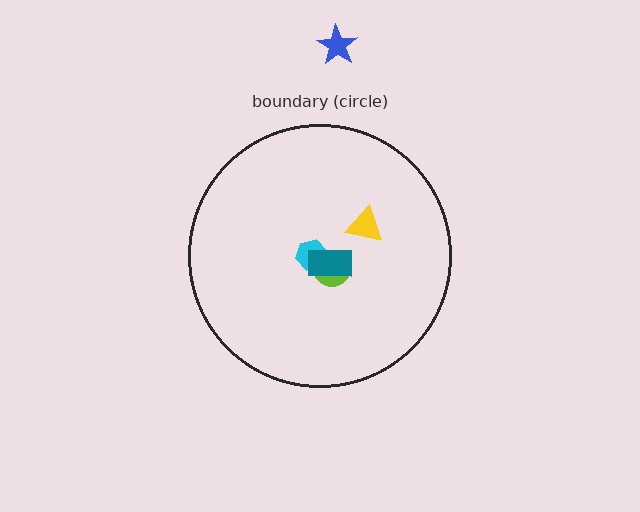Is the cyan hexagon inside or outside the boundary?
Inside.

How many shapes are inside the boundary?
4 inside, 1 outside.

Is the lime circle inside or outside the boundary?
Inside.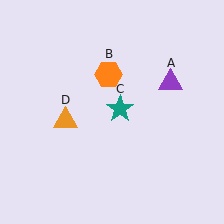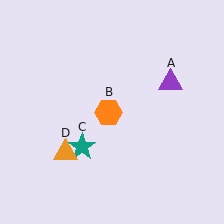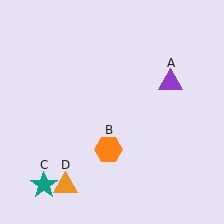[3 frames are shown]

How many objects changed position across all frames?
3 objects changed position: orange hexagon (object B), teal star (object C), orange triangle (object D).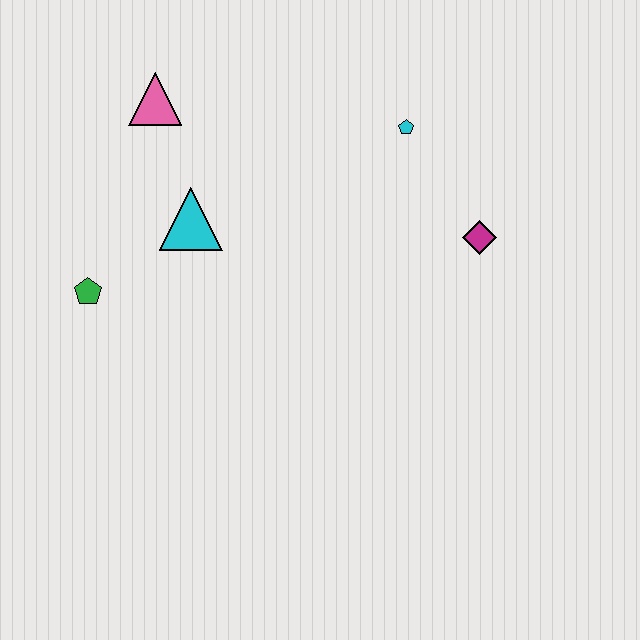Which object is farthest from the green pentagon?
The magenta diamond is farthest from the green pentagon.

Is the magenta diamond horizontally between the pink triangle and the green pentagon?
No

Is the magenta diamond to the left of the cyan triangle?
No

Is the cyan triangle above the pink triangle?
No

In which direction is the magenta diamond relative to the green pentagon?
The magenta diamond is to the right of the green pentagon.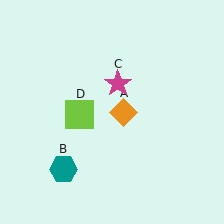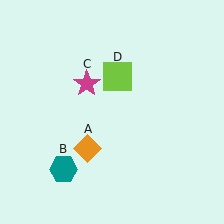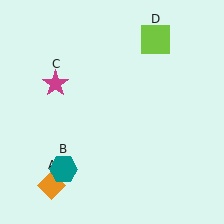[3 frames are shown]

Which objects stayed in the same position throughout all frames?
Teal hexagon (object B) remained stationary.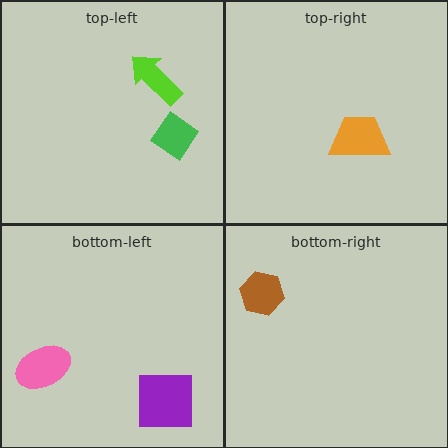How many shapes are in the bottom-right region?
1.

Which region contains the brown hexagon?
The bottom-right region.